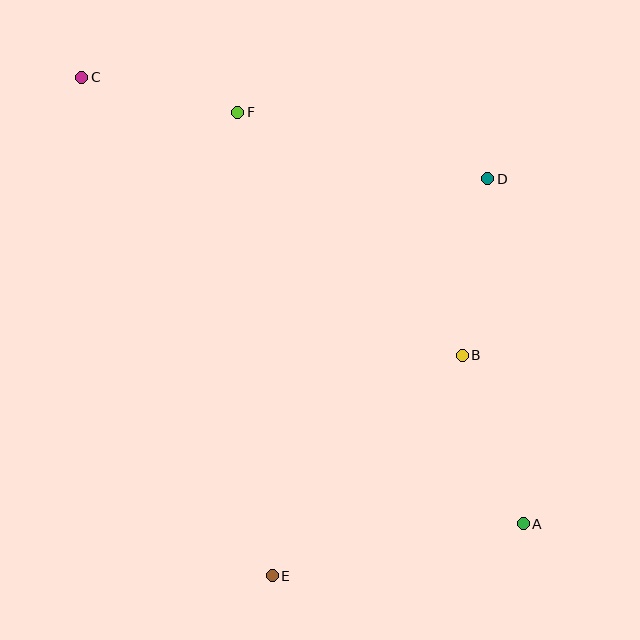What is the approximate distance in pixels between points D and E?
The distance between D and E is approximately 452 pixels.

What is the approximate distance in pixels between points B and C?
The distance between B and C is approximately 471 pixels.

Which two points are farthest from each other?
Points A and C are farthest from each other.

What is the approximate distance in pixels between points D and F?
The distance between D and F is approximately 259 pixels.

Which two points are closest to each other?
Points C and F are closest to each other.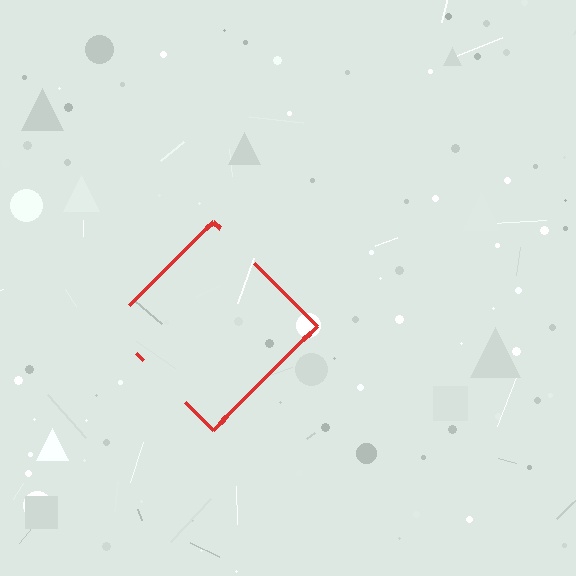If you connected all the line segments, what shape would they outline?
They would outline a diamond.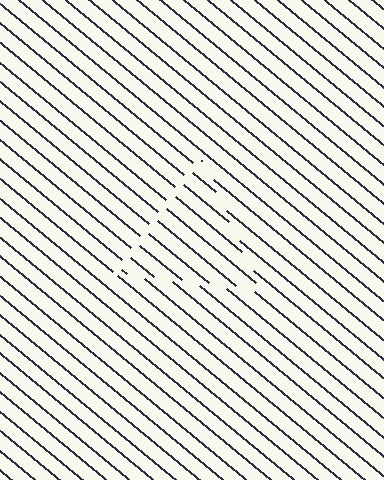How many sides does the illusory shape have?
3 sides — the line-ends trace a triangle.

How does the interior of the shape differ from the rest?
The interior of the shape contains the same grating, shifted by half a period — the contour is defined by the phase discontinuity where line-ends from the inner and outer gratings abut.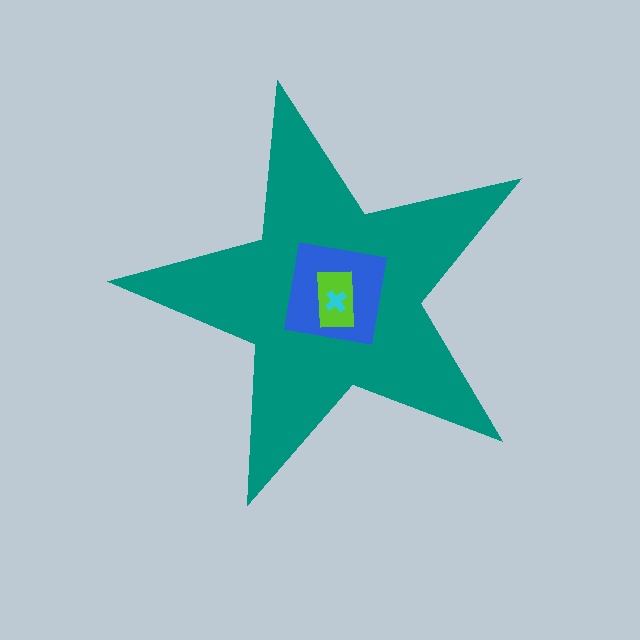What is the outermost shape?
The teal star.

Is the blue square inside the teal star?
Yes.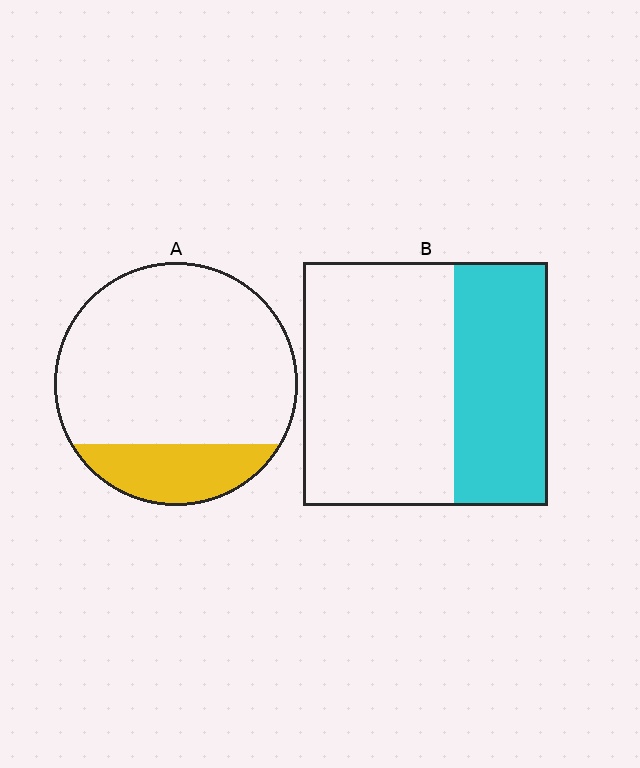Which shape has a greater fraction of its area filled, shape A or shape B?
Shape B.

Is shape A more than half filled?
No.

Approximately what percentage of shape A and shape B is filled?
A is approximately 20% and B is approximately 40%.